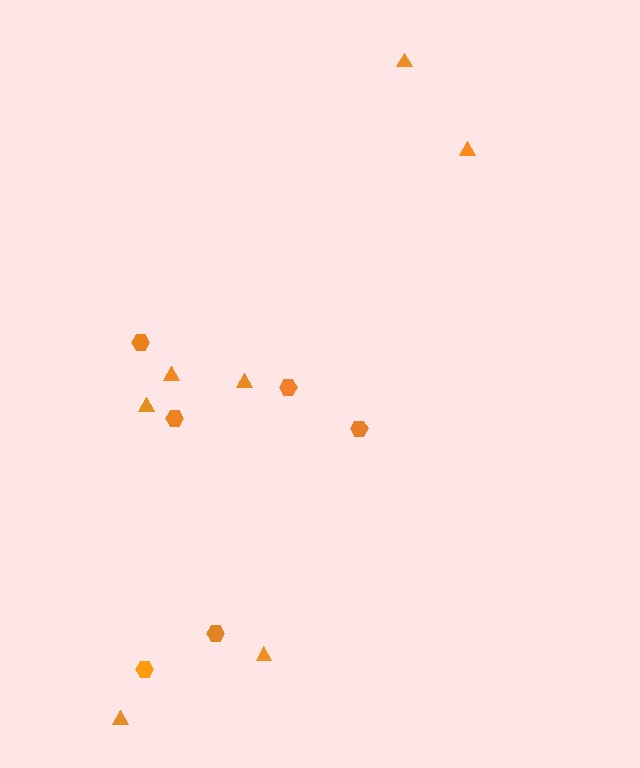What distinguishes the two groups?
There are 2 groups: one group of hexagons (6) and one group of triangles (7).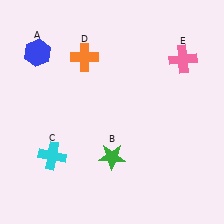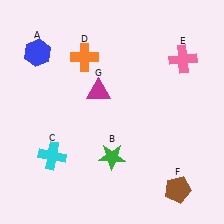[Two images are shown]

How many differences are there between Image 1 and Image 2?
There are 2 differences between the two images.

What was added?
A brown pentagon (F), a magenta triangle (G) were added in Image 2.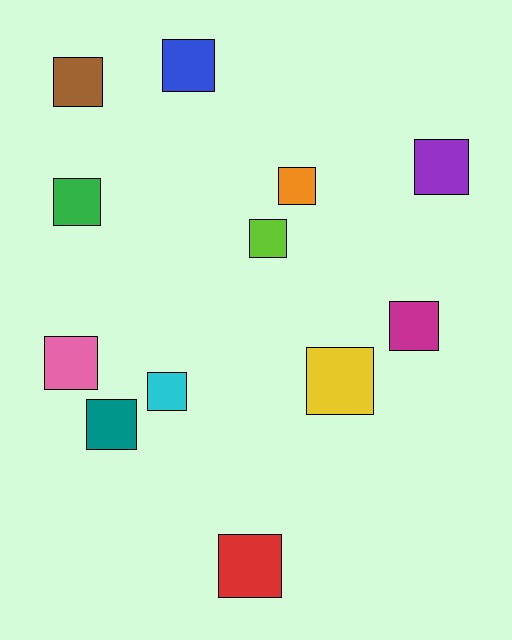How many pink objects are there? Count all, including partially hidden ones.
There is 1 pink object.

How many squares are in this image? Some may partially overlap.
There are 12 squares.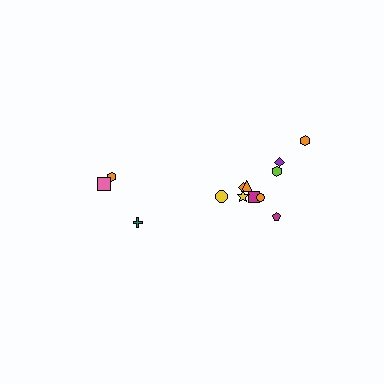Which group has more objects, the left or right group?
The right group.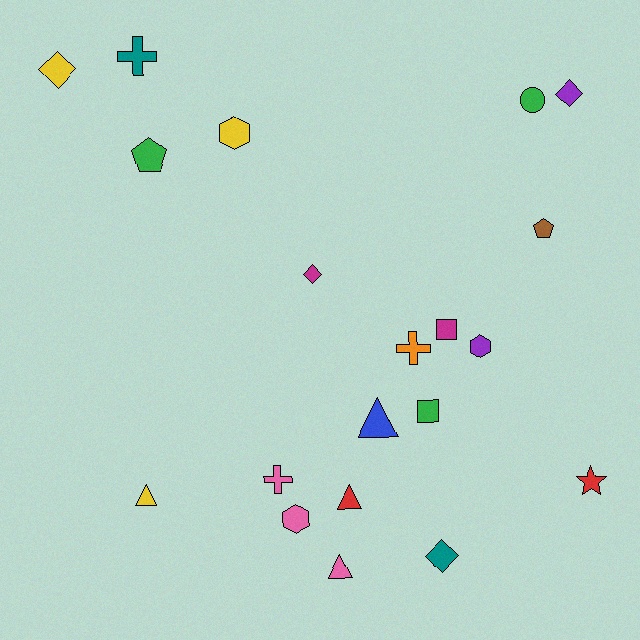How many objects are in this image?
There are 20 objects.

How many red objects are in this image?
There are 2 red objects.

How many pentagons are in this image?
There are 2 pentagons.